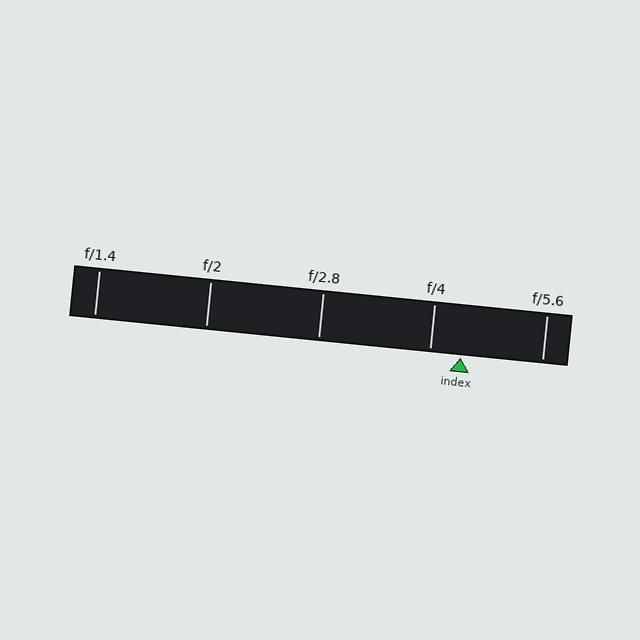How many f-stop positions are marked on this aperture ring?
There are 5 f-stop positions marked.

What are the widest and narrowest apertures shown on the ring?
The widest aperture shown is f/1.4 and the narrowest is f/5.6.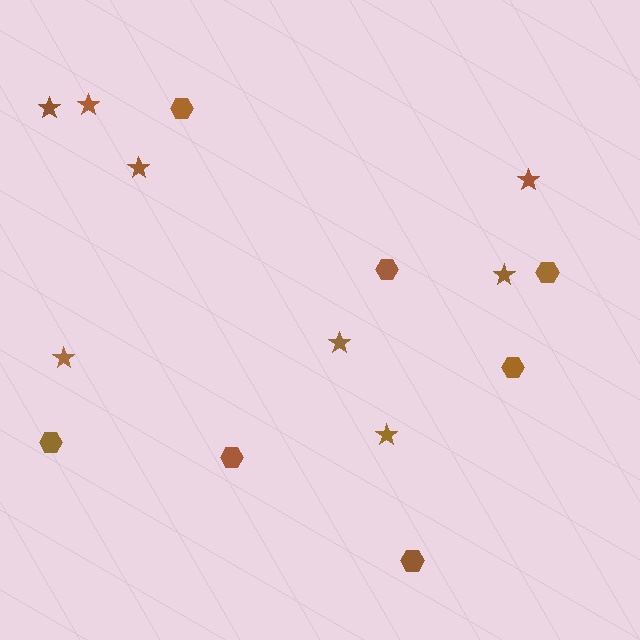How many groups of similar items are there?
There are 2 groups: one group of hexagons (7) and one group of stars (8).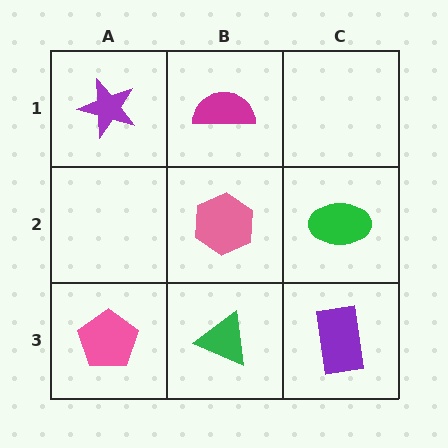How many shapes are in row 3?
3 shapes.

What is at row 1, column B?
A magenta semicircle.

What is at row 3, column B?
A green triangle.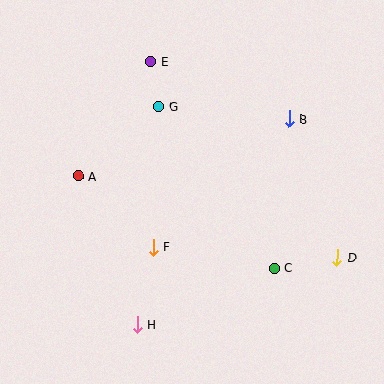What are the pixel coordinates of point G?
Point G is at (159, 107).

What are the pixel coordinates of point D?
Point D is at (337, 258).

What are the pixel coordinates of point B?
Point B is at (289, 119).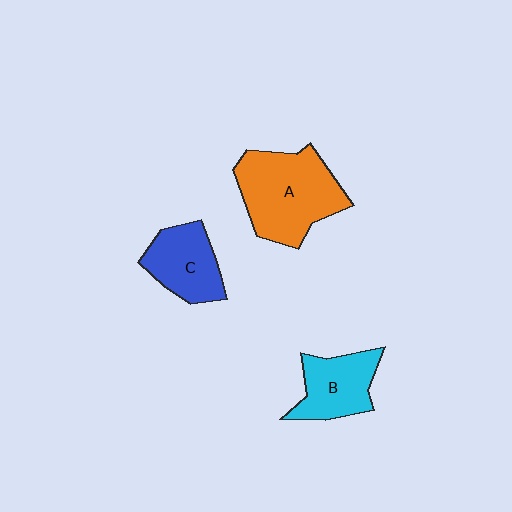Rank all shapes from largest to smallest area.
From largest to smallest: A (orange), C (blue), B (cyan).